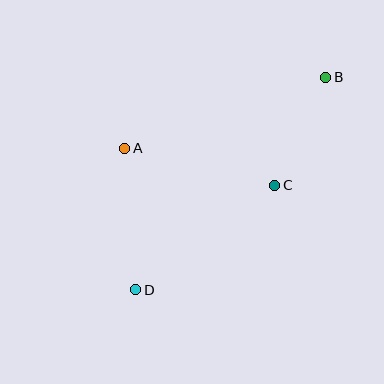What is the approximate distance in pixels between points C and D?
The distance between C and D is approximately 174 pixels.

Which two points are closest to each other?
Points B and C are closest to each other.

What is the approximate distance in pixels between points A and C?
The distance between A and C is approximately 154 pixels.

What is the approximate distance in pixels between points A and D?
The distance between A and D is approximately 142 pixels.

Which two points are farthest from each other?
Points B and D are farthest from each other.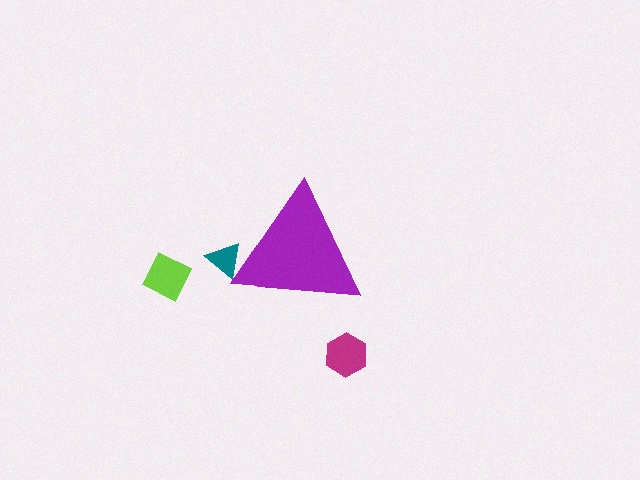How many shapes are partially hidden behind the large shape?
1 shape is partially hidden.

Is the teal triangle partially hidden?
Yes, the teal triangle is partially hidden behind the purple triangle.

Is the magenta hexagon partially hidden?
No, the magenta hexagon is fully visible.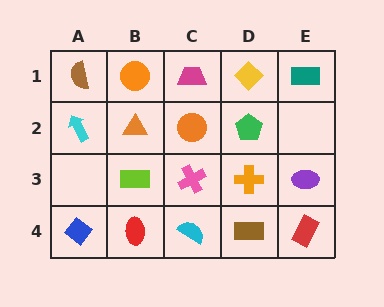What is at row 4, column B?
A red ellipse.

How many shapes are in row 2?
4 shapes.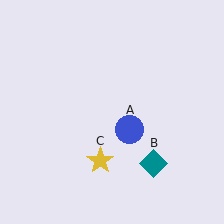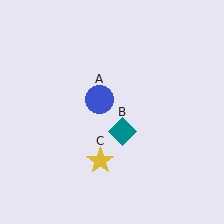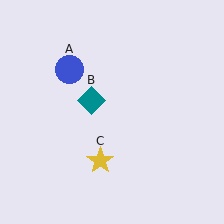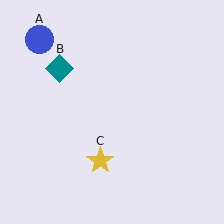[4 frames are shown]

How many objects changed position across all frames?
2 objects changed position: blue circle (object A), teal diamond (object B).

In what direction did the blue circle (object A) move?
The blue circle (object A) moved up and to the left.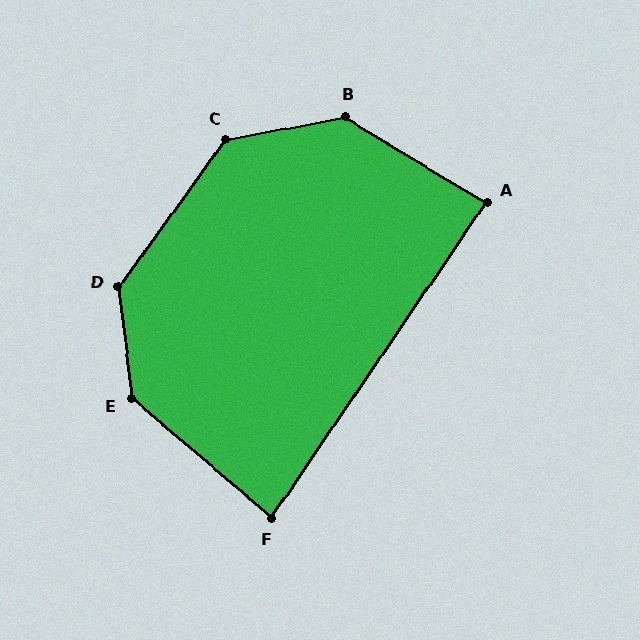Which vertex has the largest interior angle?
B, at approximately 139 degrees.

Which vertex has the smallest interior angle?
F, at approximately 84 degrees.